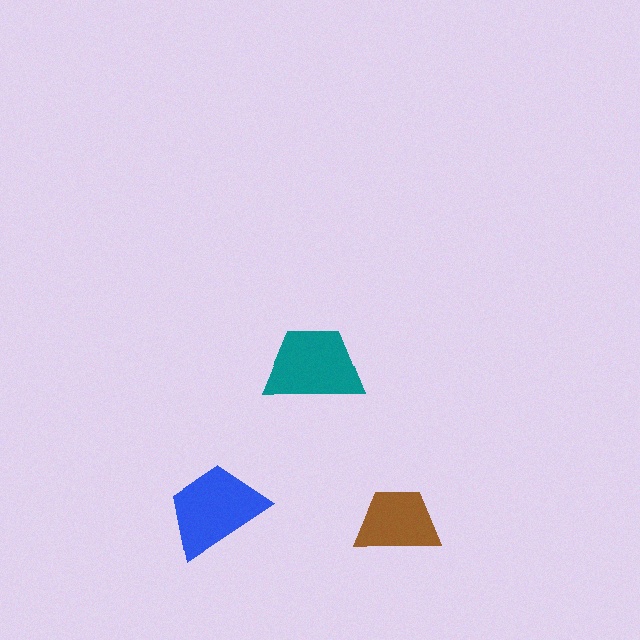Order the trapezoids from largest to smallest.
the blue one, the teal one, the brown one.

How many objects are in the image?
There are 3 objects in the image.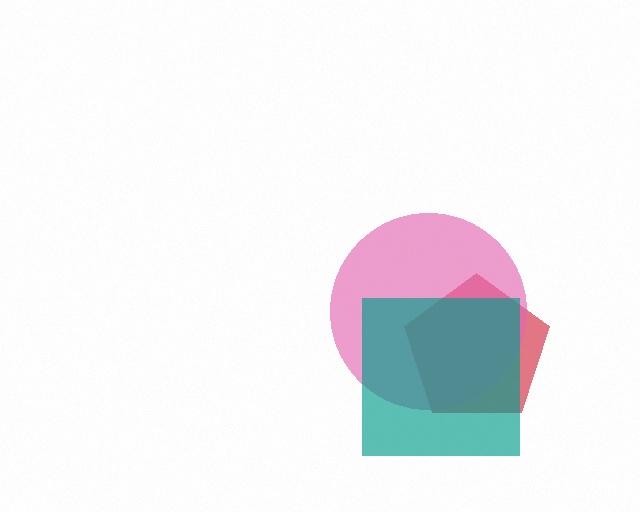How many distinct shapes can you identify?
There are 3 distinct shapes: a red pentagon, a pink circle, a teal square.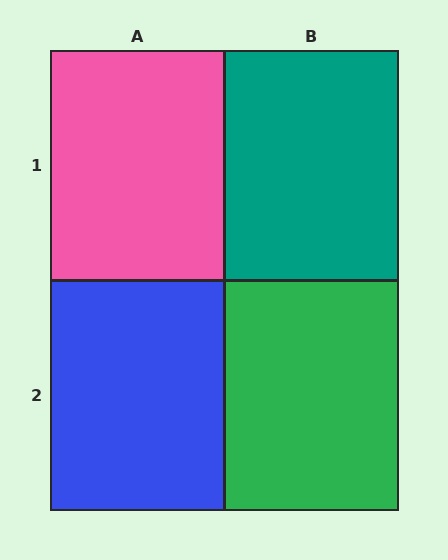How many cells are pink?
1 cell is pink.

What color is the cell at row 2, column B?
Green.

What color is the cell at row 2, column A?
Blue.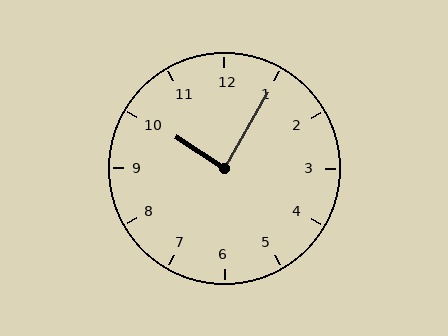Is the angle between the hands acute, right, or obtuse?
It is right.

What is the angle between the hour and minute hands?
Approximately 88 degrees.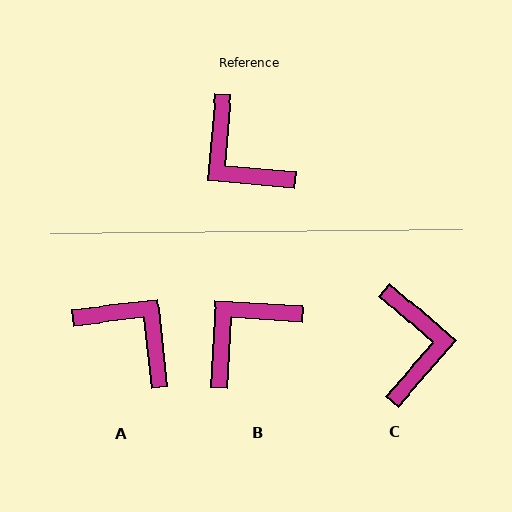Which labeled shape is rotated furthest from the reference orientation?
A, about 169 degrees away.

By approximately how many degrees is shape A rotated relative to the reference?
Approximately 169 degrees clockwise.